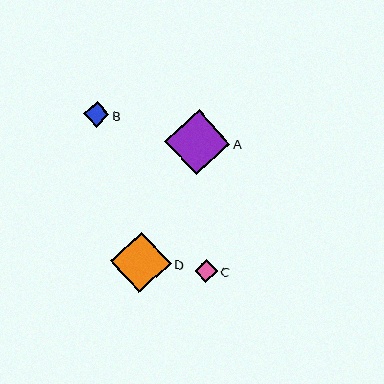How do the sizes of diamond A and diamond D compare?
Diamond A and diamond D are approximately the same size.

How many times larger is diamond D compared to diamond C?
Diamond D is approximately 2.6 times the size of diamond C.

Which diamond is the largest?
Diamond A is the largest with a size of approximately 65 pixels.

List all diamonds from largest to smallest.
From largest to smallest: A, D, B, C.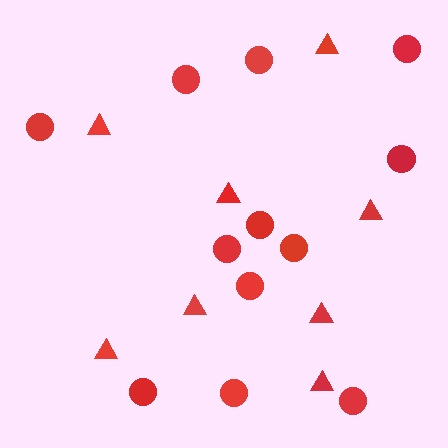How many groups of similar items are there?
There are 2 groups: one group of circles (12) and one group of triangles (8).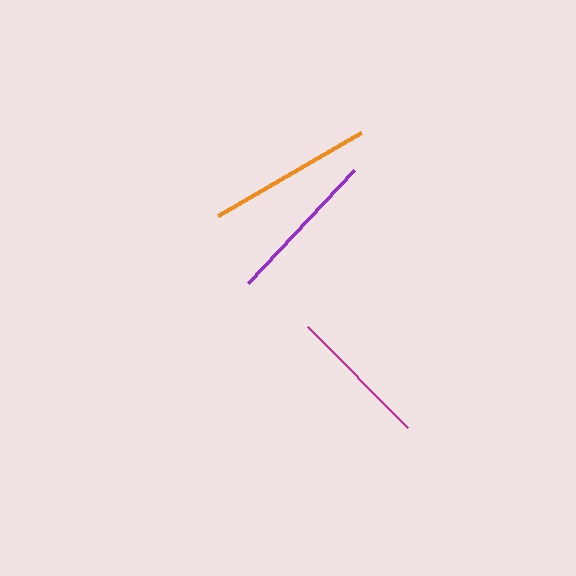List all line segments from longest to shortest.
From longest to shortest: orange, purple, magenta.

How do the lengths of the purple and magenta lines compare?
The purple and magenta lines are approximately the same length.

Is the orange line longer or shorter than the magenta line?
The orange line is longer than the magenta line.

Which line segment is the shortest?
The magenta line is the shortest at approximately 142 pixels.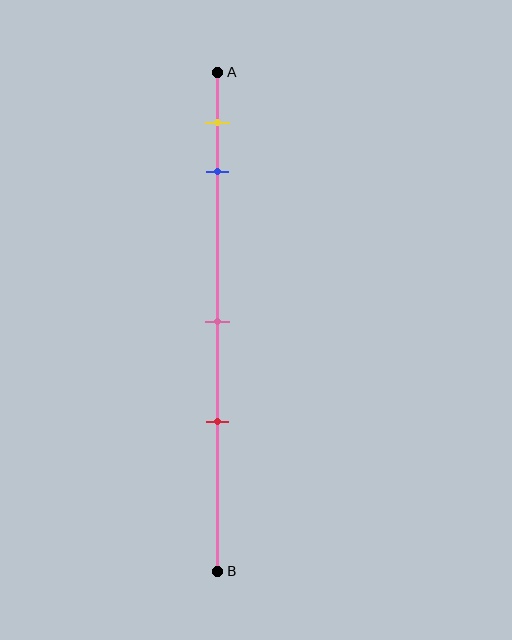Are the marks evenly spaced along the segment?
No, the marks are not evenly spaced.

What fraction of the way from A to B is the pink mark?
The pink mark is approximately 50% (0.5) of the way from A to B.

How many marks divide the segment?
There are 4 marks dividing the segment.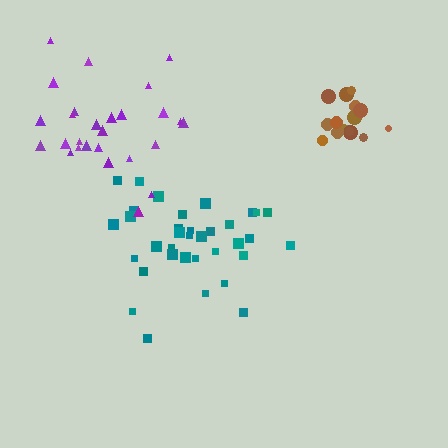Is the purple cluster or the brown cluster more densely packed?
Brown.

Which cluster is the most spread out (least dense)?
Purple.